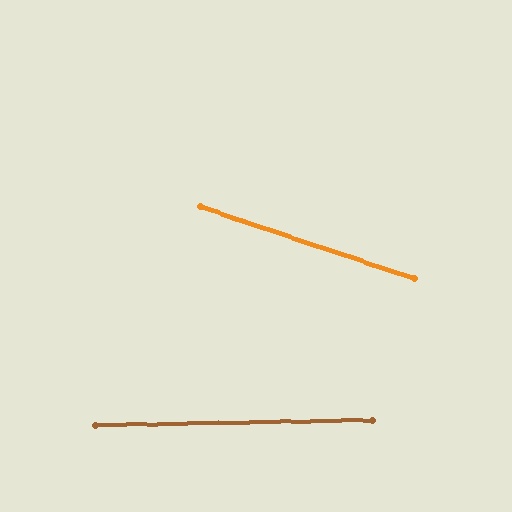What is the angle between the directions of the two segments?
Approximately 20 degrees.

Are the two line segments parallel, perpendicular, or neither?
Neither parallel nor perpendicular — they differ by about 20°.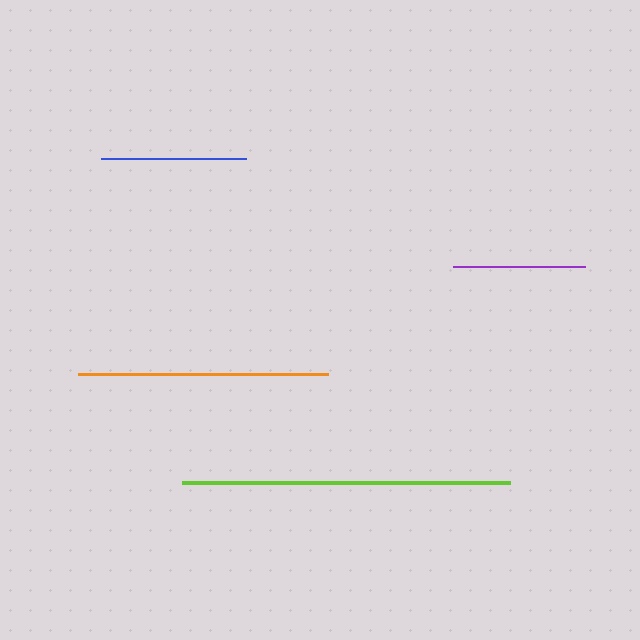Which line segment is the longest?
The lime line is the longest at approximately 328 pixels.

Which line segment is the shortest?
The purple line is the shortest at approximately 132 pixels.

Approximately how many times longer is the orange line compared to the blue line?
The orange line is approximately 1.7 times the length of the blue line.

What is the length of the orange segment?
The orange segment is approximately 250 pixels long.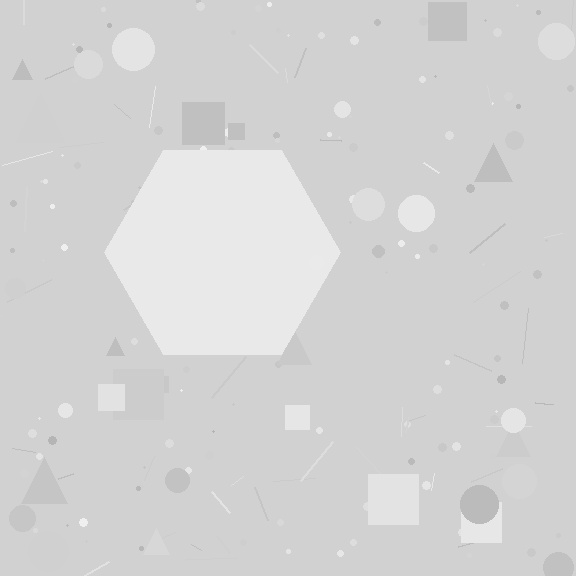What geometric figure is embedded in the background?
A hexagon is embedded in the background.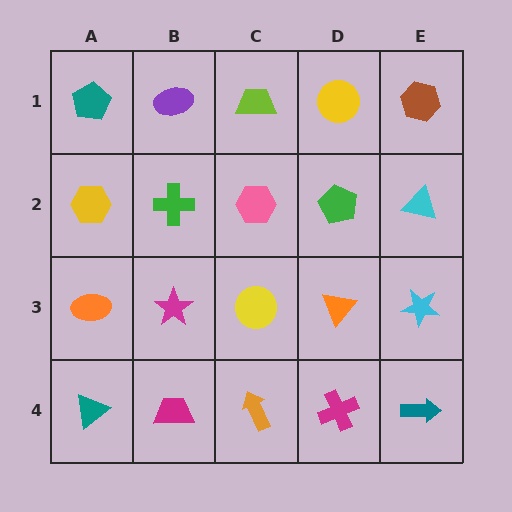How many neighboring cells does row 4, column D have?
3.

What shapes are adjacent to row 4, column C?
A yellow circle (row 3, column C), a magenta trapezoid (row 4, column B), a magenta cross (row 4, column D).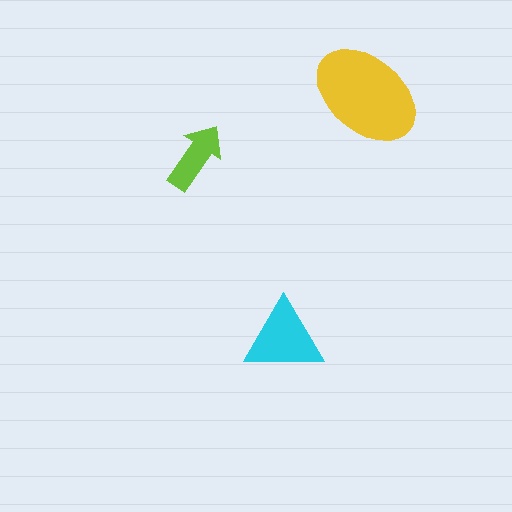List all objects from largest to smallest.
The yellow ellipse, the cyan triangle, the lime arrow.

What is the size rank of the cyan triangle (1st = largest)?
2nd.